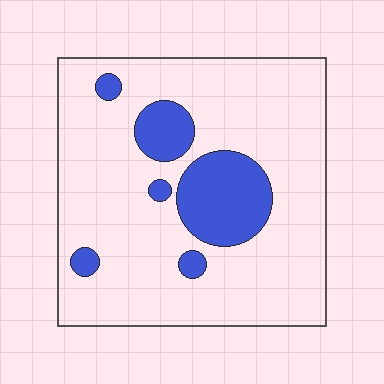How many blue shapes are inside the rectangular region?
6.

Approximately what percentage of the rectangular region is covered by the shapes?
Approximately 15%.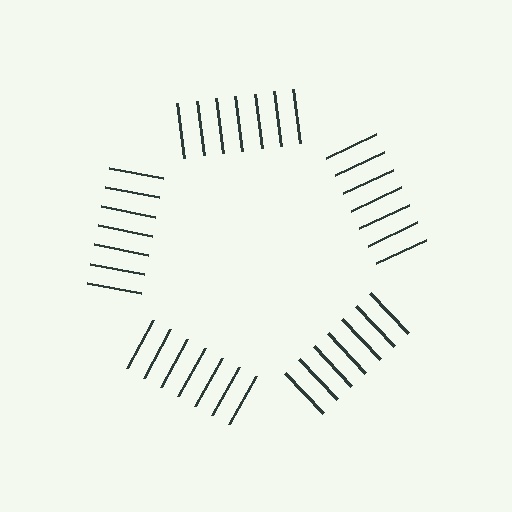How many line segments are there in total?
35 — 7 along each of the 5 edges.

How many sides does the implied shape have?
5 sides — the line-ends trace a pentagon.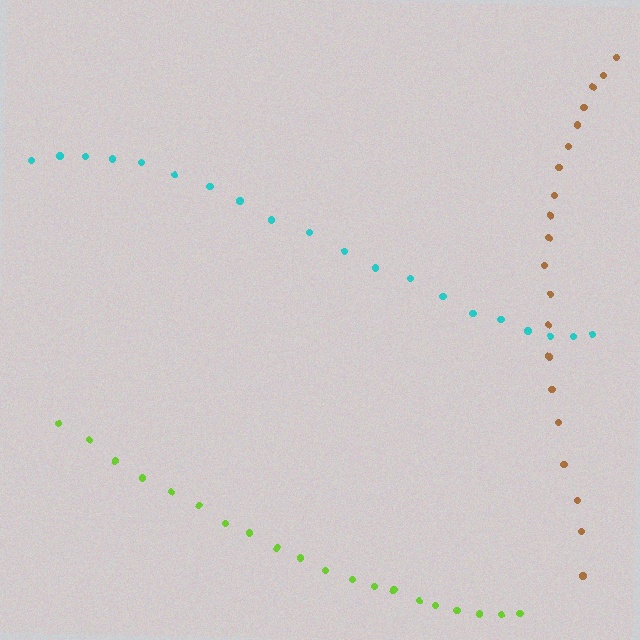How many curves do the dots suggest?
There are 3 distinct paths.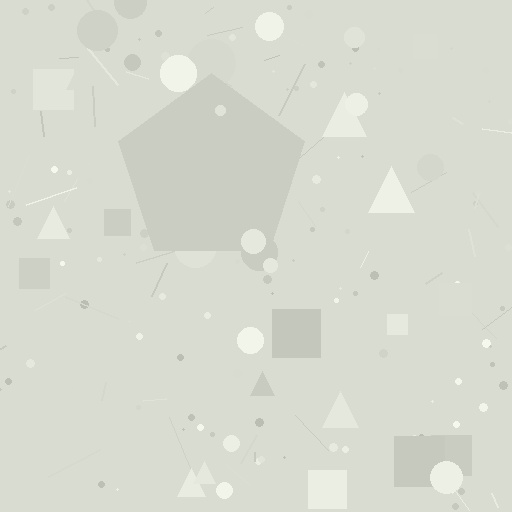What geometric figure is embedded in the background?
A pentagon is embedded in the background.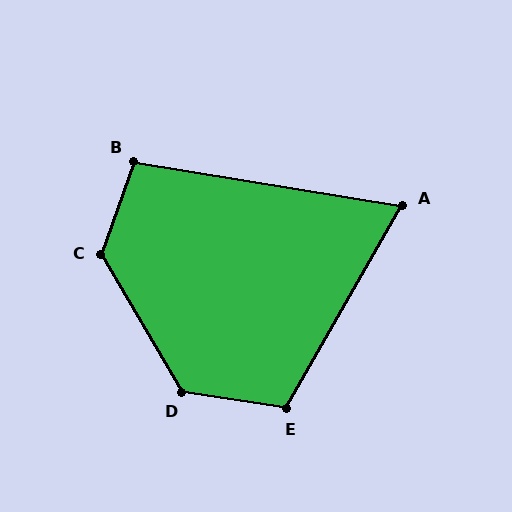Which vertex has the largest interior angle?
C, at approximately 131 degrees.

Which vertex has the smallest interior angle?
A, at approximately 70 degrees.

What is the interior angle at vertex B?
Approximately 100 degrees (obtuse).